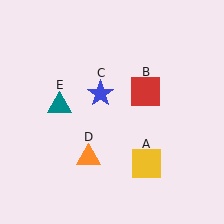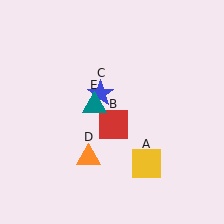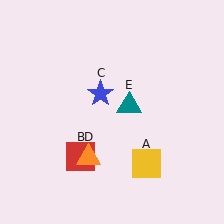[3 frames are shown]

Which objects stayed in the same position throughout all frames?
Yellow square (object A) and blue star (object C) and orange triangle (object D) remained stationary.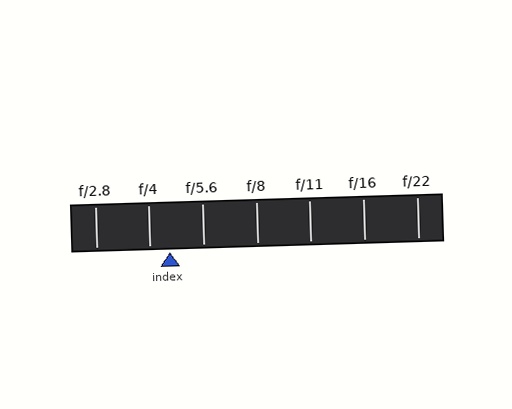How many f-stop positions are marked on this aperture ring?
There are 7 f-stop positions marked.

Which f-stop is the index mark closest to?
The index mark is closest to f/4.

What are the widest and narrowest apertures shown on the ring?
The widest aperture shown is f/2.8 and the narrowest is f/22.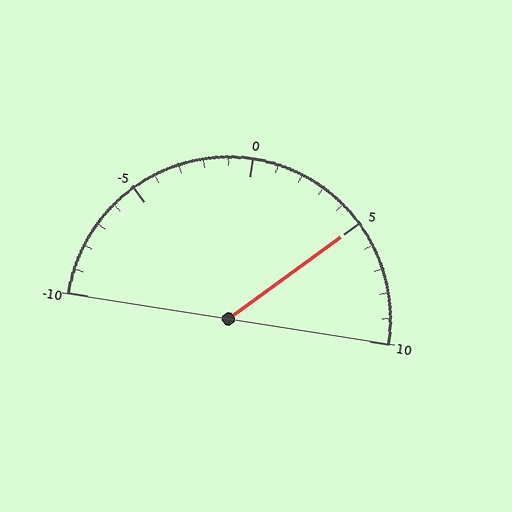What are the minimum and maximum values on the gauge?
The gauge ranges from -10 to 10.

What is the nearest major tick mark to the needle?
The nearest major tick mark is 5.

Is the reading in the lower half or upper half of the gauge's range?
The reading is in the upper half of the range (-10 to 10).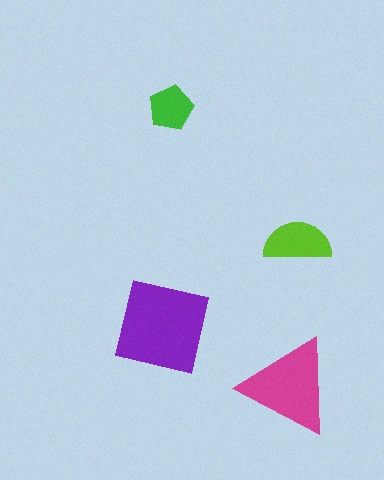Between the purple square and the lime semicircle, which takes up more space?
The purple square.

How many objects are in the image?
There are 4 objects in the image.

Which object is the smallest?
The green pentagon.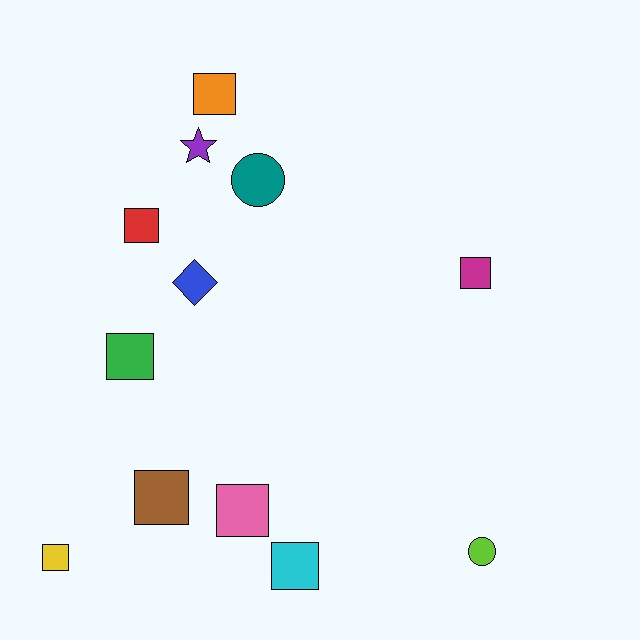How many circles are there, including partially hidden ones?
There are 2 circles.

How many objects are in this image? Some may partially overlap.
There are 12 objects.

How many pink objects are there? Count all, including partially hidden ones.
There is 1 pink object.